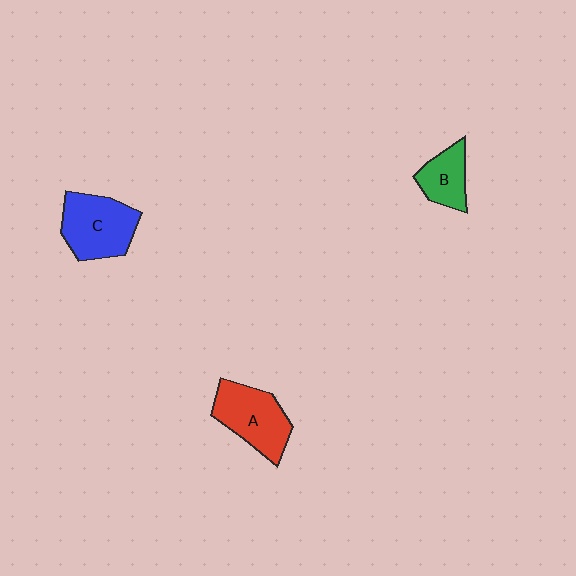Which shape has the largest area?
Shape C (blue).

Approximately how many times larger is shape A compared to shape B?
Approximately 1.6 times.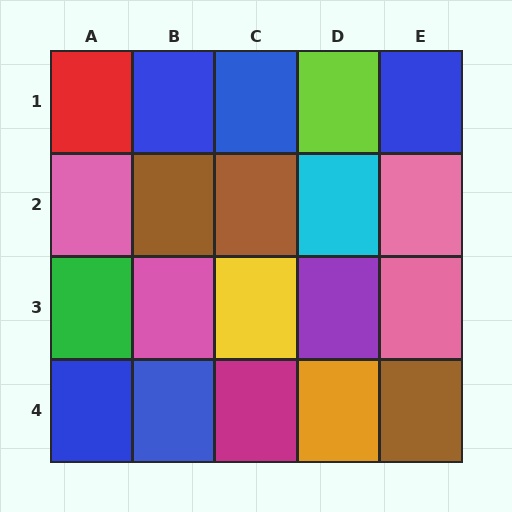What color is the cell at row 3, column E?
Pink.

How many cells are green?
1 cell is green.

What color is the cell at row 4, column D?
Orange.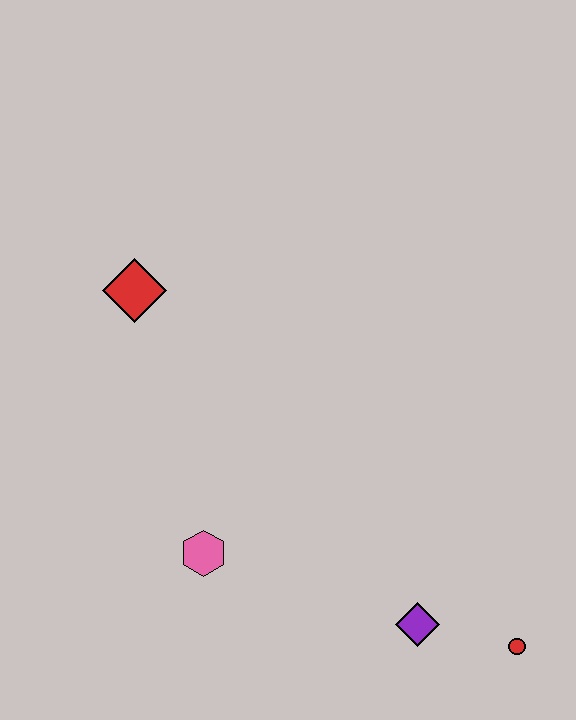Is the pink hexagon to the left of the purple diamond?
Yes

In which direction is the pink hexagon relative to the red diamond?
The pink hexagon is below the red diamond.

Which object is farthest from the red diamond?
The red circle is farthest from the red diamond.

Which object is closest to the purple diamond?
The red circle is closest to the purple diamond.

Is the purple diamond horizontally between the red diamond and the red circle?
Yes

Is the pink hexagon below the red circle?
No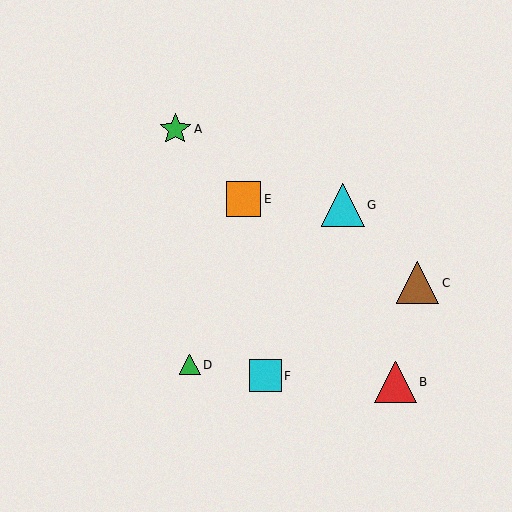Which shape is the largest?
The cyan triangle (labeled G) is the largest.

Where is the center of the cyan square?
The center of the cyan square is at (265, 376).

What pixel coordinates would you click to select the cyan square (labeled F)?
Click at (265, 376) to select the cyan square F.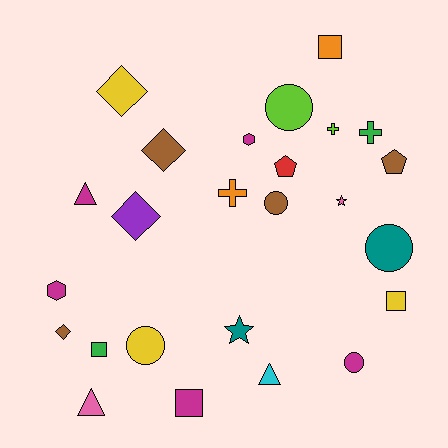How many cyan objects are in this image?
There is 1 cyan object.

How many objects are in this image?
There are 25 objects.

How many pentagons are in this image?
There are 2 pentagons.